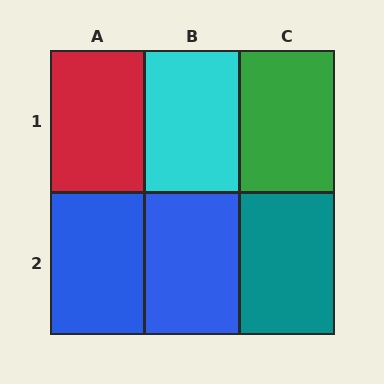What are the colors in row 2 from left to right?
Blue, blue, teal.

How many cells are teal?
1 cell is teal.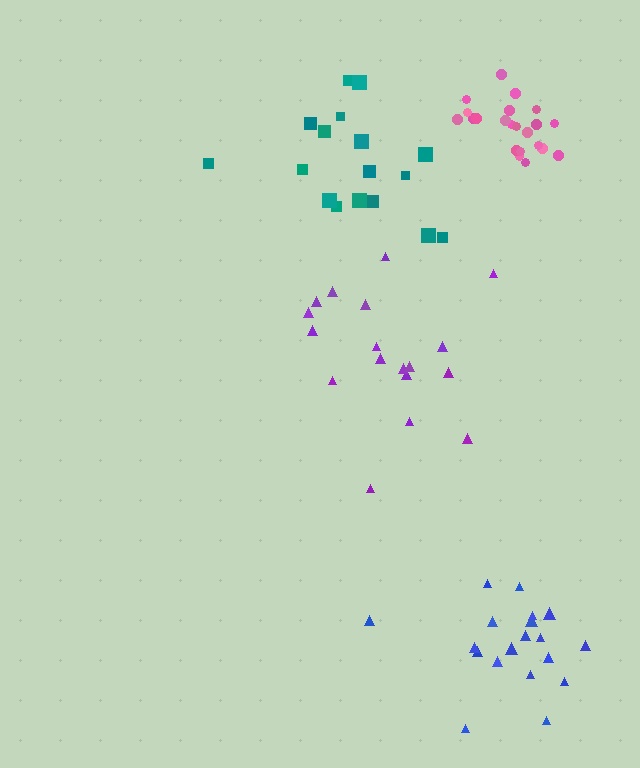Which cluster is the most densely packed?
Pink.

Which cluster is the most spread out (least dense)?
Purple.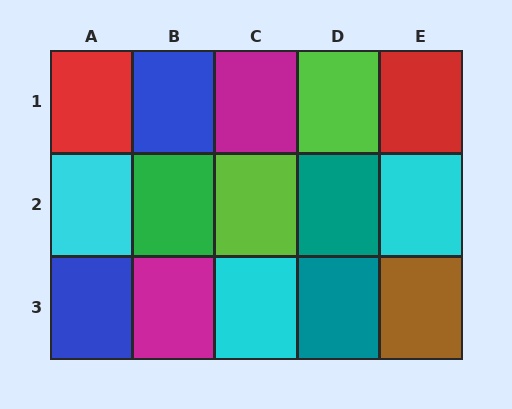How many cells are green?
1 cell is green.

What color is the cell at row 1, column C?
Magenta.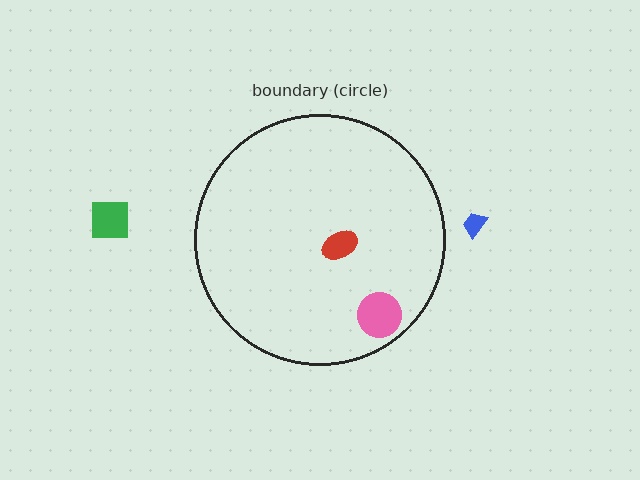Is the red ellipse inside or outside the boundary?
Inside.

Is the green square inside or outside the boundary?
Outside.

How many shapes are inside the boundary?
2 inside, 2 outside.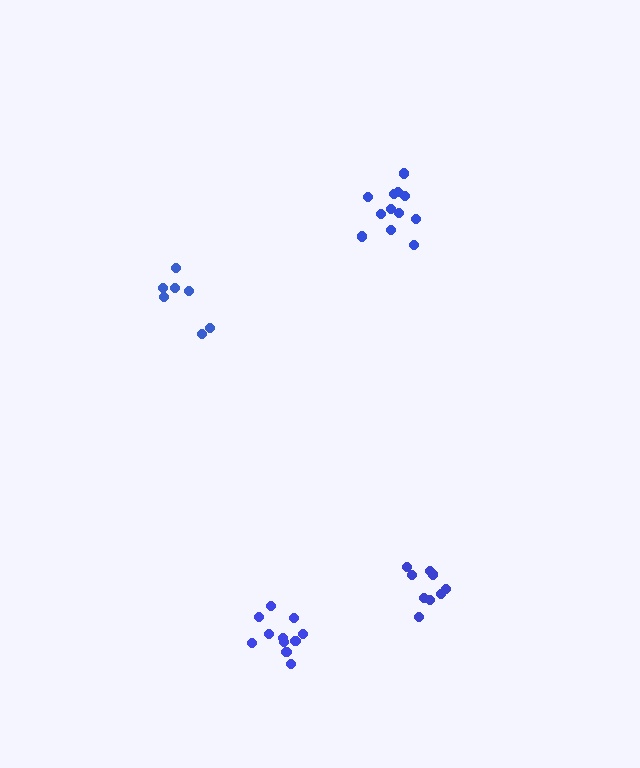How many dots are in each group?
Group 1: 9 dots, Group 2: 12 dots, Group 3: 7 dots, Group 4: 11 dots (39 total).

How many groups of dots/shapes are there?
There are 4 groups.